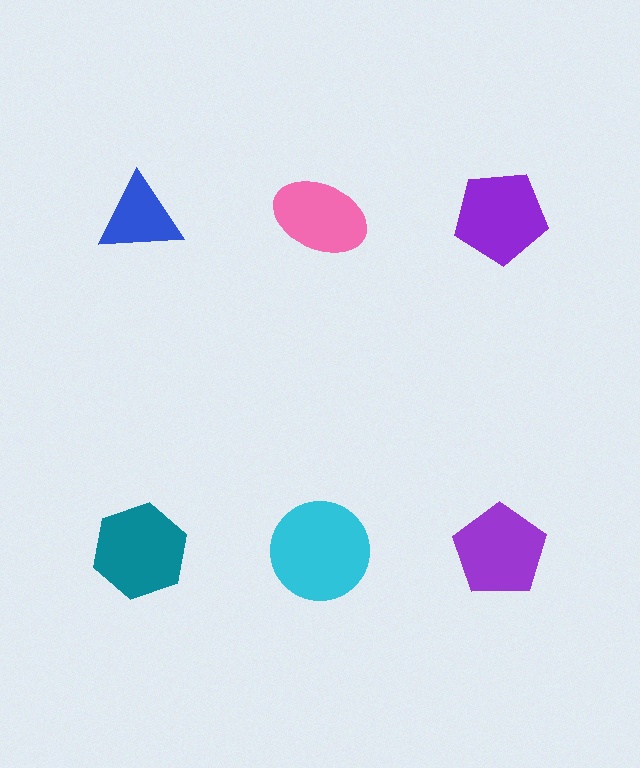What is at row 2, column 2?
A cyan circle.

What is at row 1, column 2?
A pink ellipse.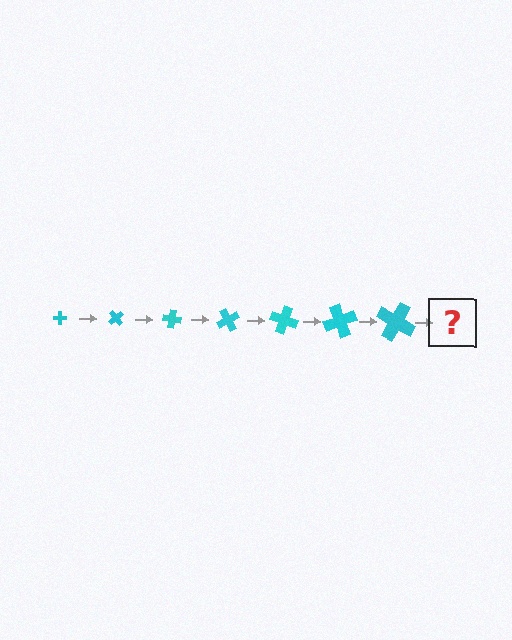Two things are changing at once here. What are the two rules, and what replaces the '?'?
The two rules are that the cross grows larger each step and it rotates 50 degrees each step. The '?' should be a cross, larger than the previous one and rotated 350 degrees from the start.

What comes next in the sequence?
The next element should be a cross, larger than the previous one and rotated 350 degrees from the start.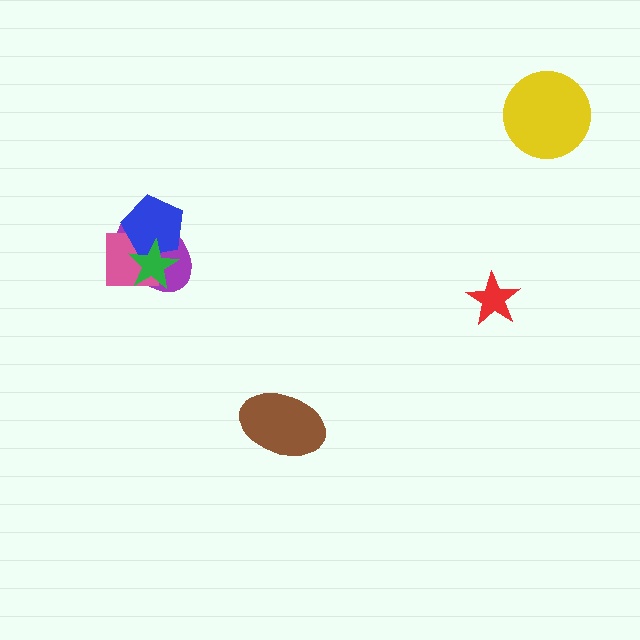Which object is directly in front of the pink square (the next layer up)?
The blue pentagon is directly in front of the pink square.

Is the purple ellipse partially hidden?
Yes, it is partially covered by another shape.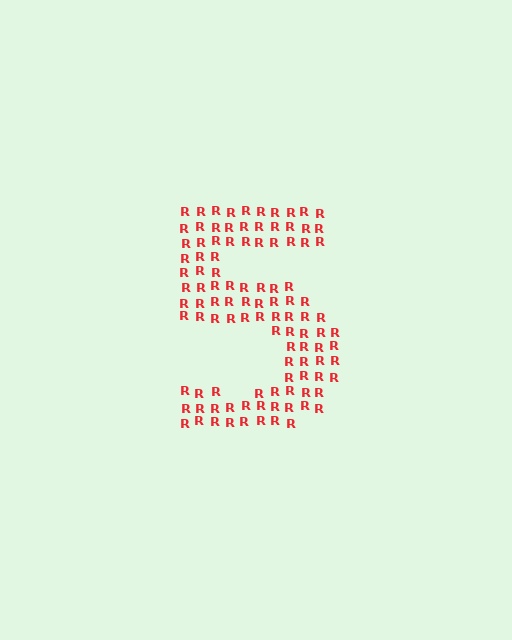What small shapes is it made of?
It is made of small letter R's.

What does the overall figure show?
The overall figure shows the digit 5.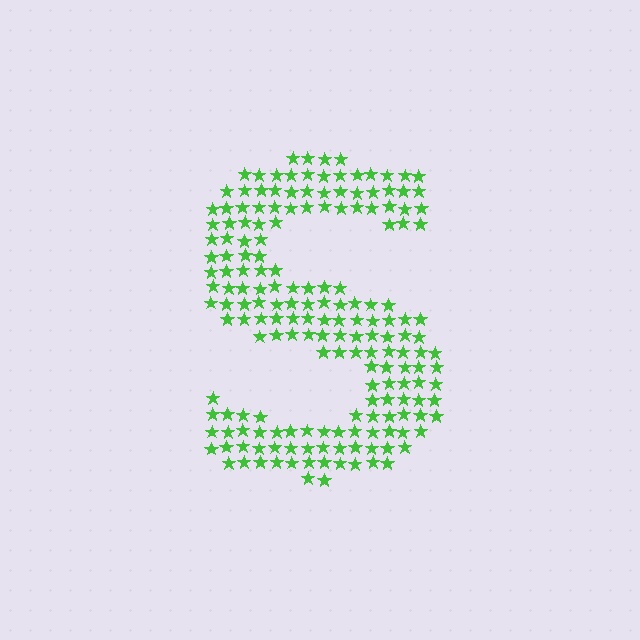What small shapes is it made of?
It is made of small stars.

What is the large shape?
The large shape is the letter S.